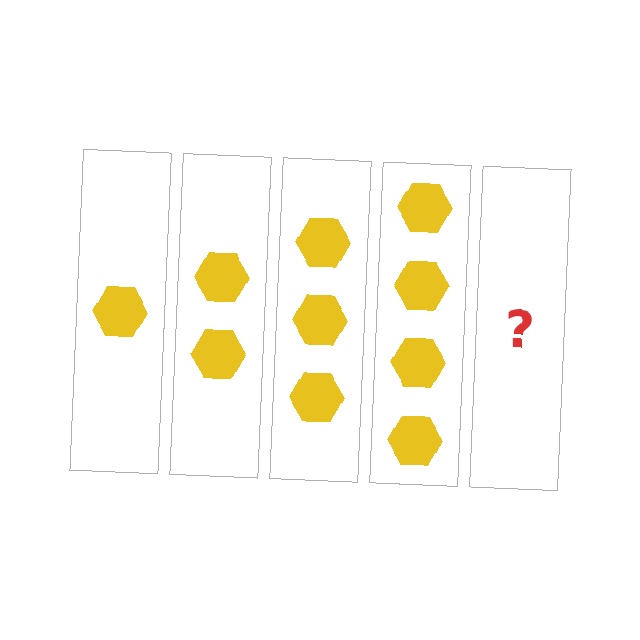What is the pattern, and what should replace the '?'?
The pattern is that each step adds one more hexagon. The '?' should be 5 hexagons.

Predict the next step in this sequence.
The next step is 5 hexagons.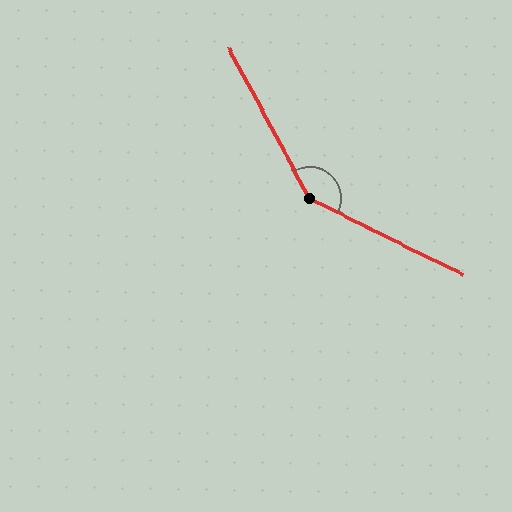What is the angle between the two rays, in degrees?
Approximately 144 degrees.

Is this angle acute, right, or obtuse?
It is obtuse.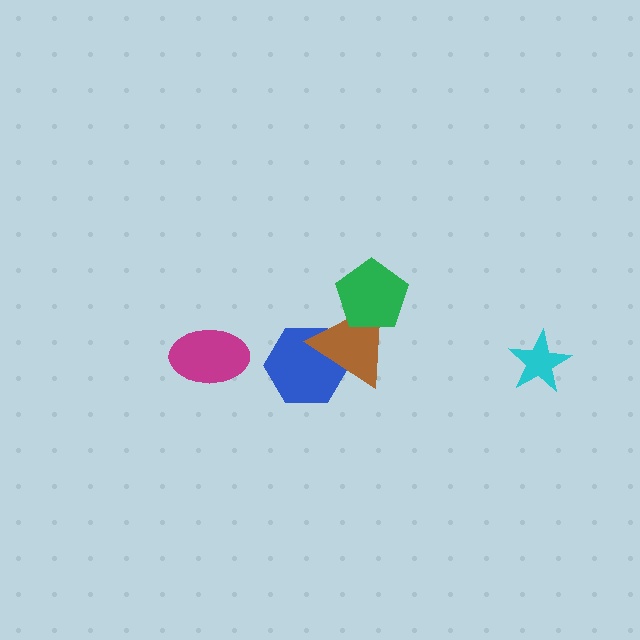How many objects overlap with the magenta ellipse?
0 objects overlap with the magenta ellipse.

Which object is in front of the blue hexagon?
The brown triangle is in front of the blue hexagon.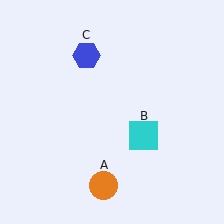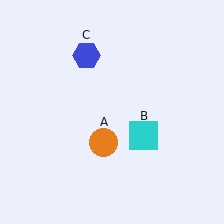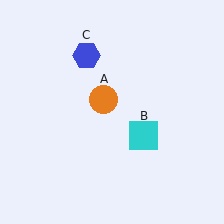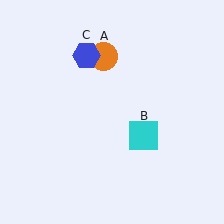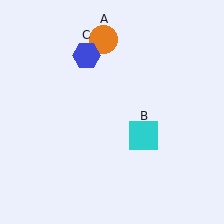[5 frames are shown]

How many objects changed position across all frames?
1 object changed position: orange circle (object A).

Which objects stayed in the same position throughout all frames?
Cyan square (object B) and blue hexagon (object C) remained stationary.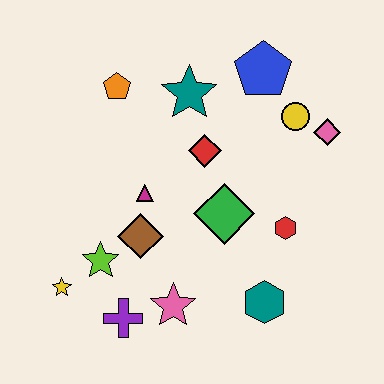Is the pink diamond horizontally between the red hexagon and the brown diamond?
No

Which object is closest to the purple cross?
The pink star is closest to the purple cross.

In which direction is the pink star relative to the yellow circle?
The pink star is below the yellow circle.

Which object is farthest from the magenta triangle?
The pink diamond is farthest from the magenta triangle.